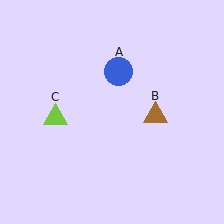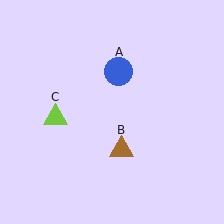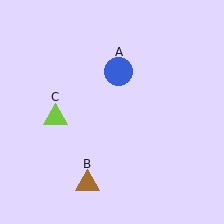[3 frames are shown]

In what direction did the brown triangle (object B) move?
The brown triangle (object B) moved down and to the left.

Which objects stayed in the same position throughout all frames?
Blue circle (object A) and lime triangle (object C) remained stationary.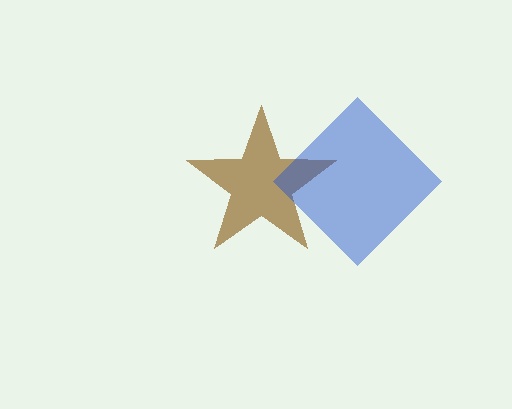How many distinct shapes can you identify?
There are 2 distinct shapes: a brown star, a blue diamond.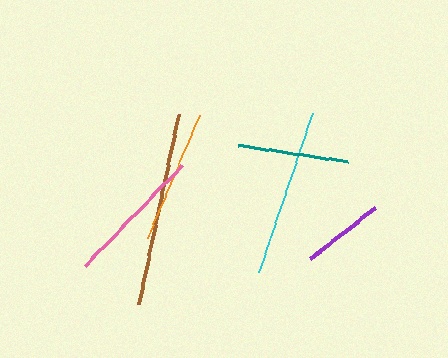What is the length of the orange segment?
The orange segment is approximately 134 pixels long.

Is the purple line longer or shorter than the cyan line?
The cyan line is longer than the purple line.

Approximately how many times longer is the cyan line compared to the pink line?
The cyan line is approximately 1.2 times the length of the pink line.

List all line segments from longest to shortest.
From longest to shortest: brown, cyan, pink, orange, teal, purple.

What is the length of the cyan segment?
The cyan segment is approximately 168 pixels long.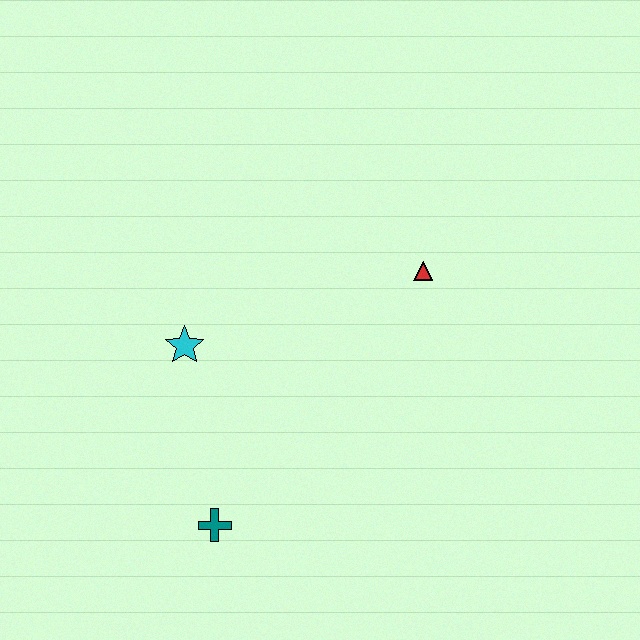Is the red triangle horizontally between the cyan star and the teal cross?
No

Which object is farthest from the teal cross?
The red triangle is farthest from the teal cross.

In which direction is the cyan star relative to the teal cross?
The cyan star is above the teal cross.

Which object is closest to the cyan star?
The teal cross is closest to the cyan star.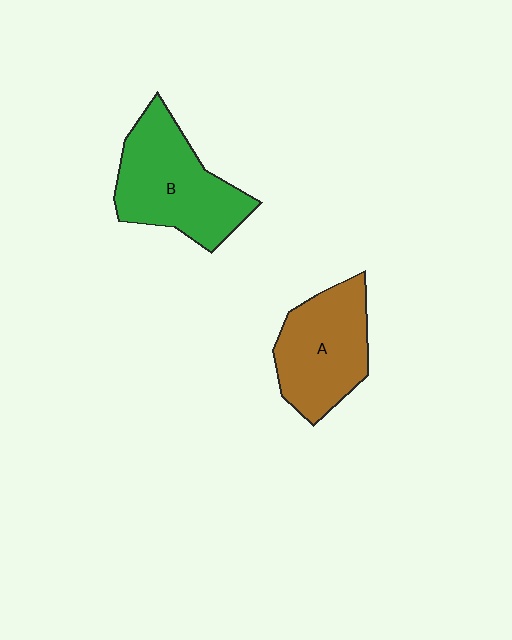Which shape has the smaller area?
Shape A (brown).